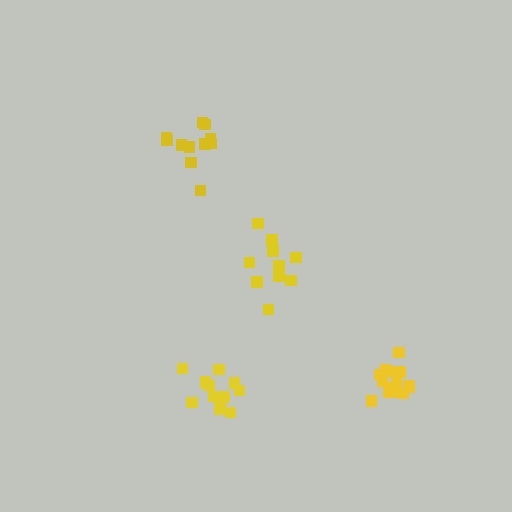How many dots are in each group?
Group 1: 11 dots, Group 2: 14 dots, Group 3: 12 dots, Group 4: 10 dots (47 total).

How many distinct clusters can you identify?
There are 4 distinct clusters.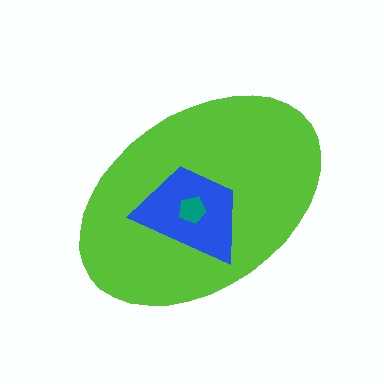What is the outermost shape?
The lime ellipse.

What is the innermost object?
The teal pentagon.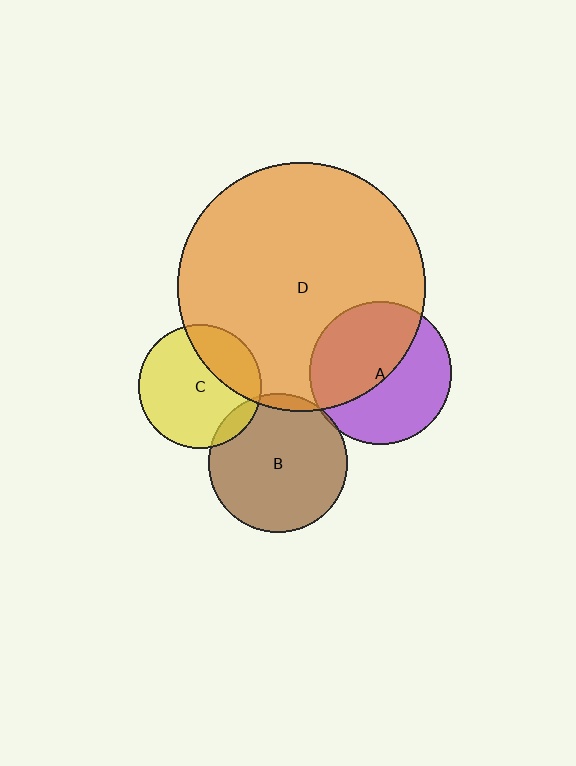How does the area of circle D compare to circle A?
Approximately 3.0 times.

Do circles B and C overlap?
Yes.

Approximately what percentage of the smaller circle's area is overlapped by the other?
Approximately 10%.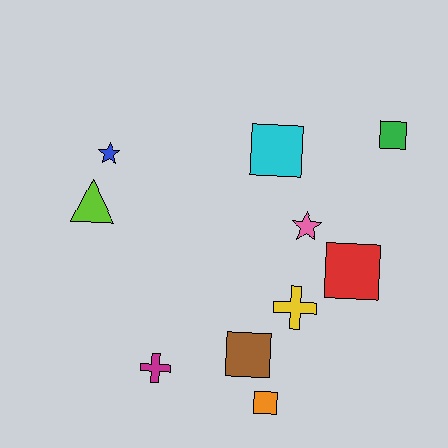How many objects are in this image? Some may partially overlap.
There are 10 objects.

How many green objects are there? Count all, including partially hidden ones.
There is 1 green object.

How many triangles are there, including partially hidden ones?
There is 1 triangle.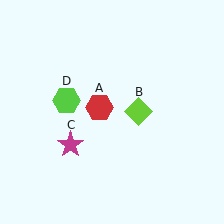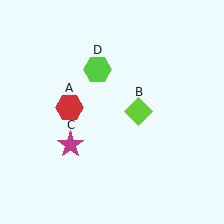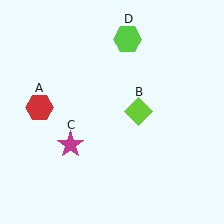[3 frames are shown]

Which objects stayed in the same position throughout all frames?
Lime diamond (object B) and magenta star (object C) remained stationary.